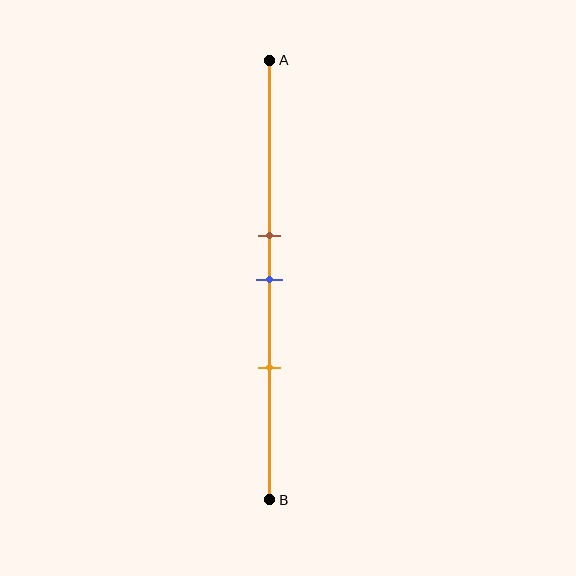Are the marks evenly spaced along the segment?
Yes, the marks are approximately evenly spaced.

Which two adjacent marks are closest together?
The brown and blue marks are the closest adjacent pair.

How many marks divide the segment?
There are 3 marks dividing the segment.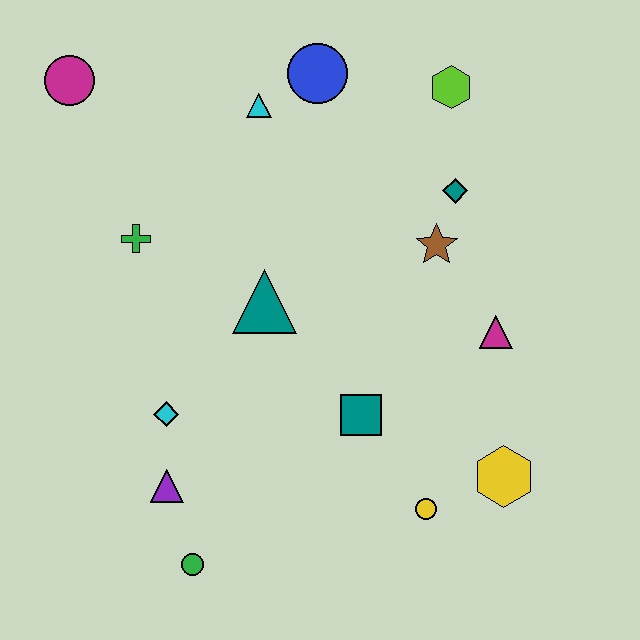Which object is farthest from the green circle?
The lime hexagon is farthest from the green circle.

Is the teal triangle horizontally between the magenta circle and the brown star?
Yes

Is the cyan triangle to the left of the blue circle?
Yes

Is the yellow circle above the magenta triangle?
No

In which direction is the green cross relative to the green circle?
The green cross is above the green circle.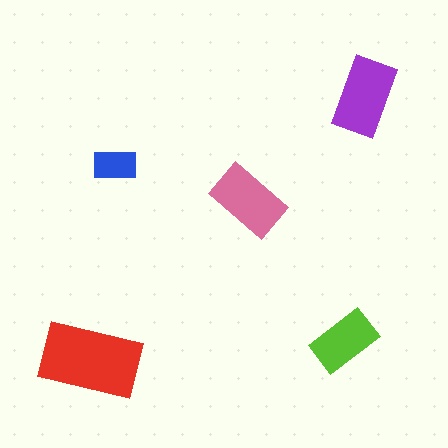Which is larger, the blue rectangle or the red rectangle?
The red one.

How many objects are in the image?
There are 5 objects in the image.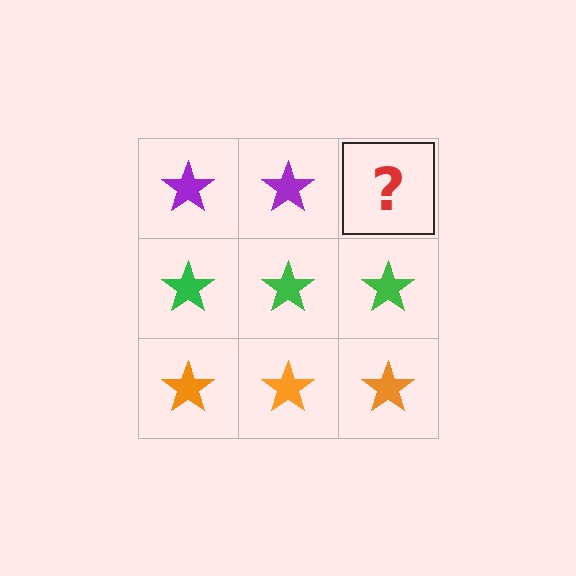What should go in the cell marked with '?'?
The missing cell should contain a purple star.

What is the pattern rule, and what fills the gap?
The rule is that each row has a consistent color. The gap should be filled with a purple star.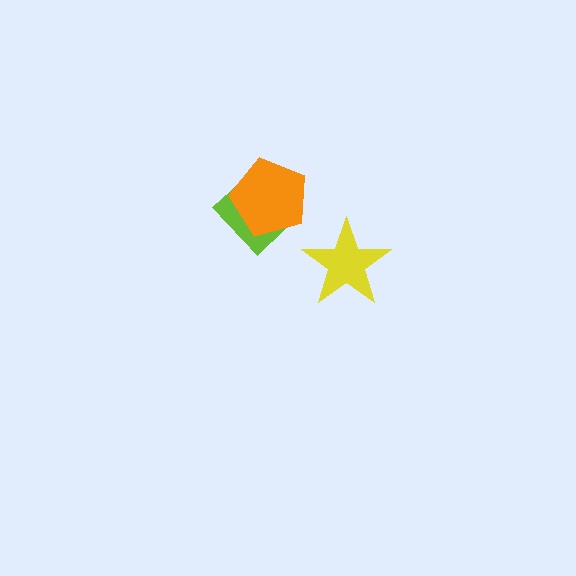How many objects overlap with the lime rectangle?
1 object overlaps with the lime rectangle.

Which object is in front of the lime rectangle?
The orange pentagon is in front of the lime rectangle.